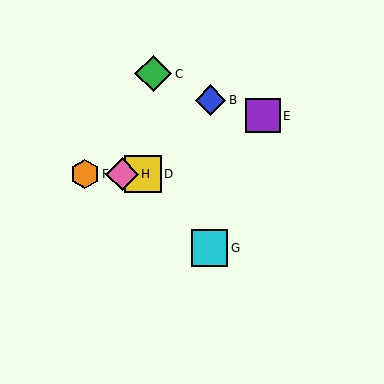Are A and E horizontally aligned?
No, A is at y≈174 and E is at y≈116.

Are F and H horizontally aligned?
Yes, both are at y≈174.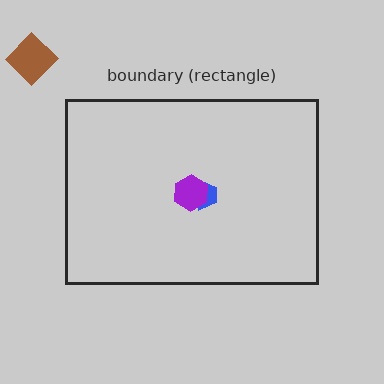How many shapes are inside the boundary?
2 inside, 1 outside.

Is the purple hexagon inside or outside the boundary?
Inside.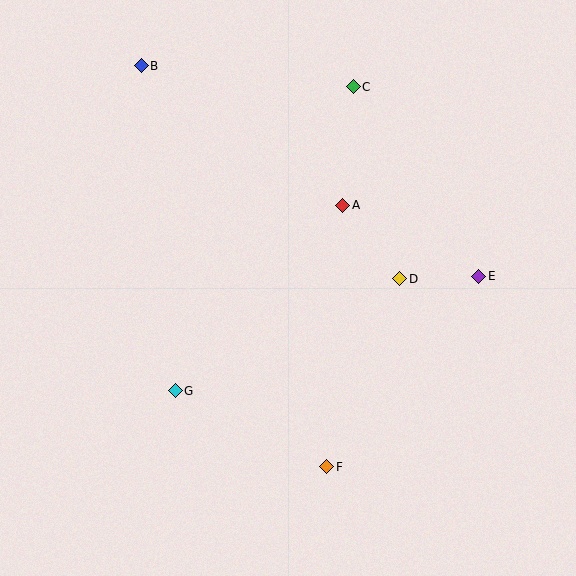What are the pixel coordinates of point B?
Point B is at (141, 66).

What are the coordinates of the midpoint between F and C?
The midpoint between F and C is at (340, 277).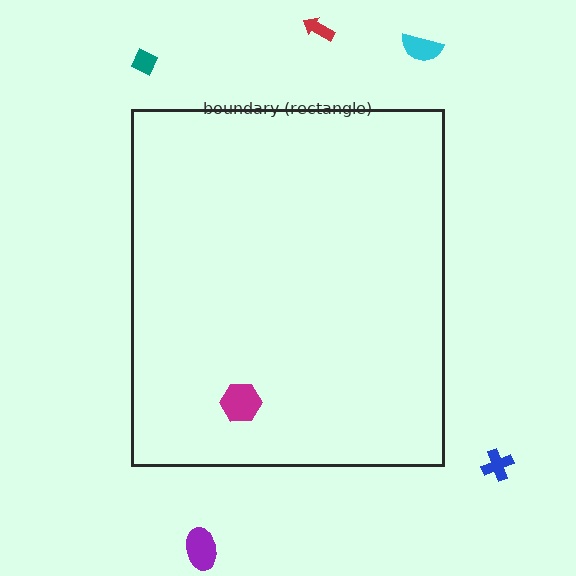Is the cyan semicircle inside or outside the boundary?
Outside.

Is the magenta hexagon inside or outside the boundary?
Inside.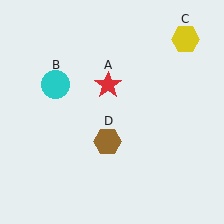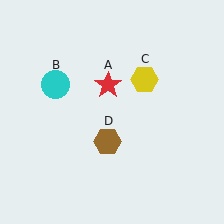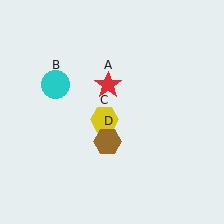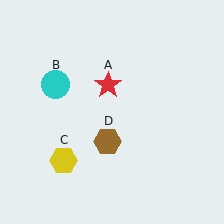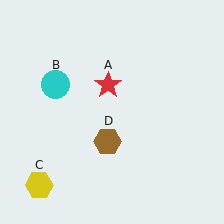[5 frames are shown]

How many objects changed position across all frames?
1 object changed position: yellow hexagon (object C).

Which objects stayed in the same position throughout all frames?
Red star (object A) and cyan circle (object B) and brown hexagon (object D) remained stationary.